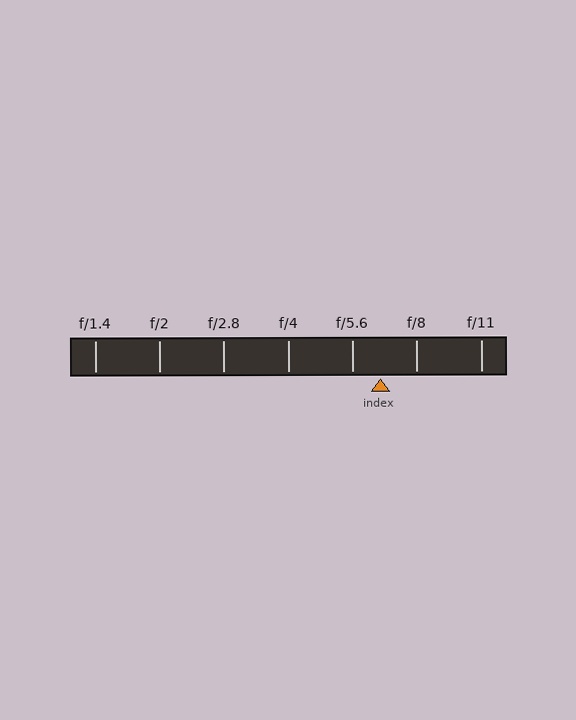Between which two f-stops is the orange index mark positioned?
The index mark is between f/5.6 and f/8.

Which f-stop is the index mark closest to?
The index mark is closest to f/5.6.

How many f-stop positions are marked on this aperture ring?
There are 7 f-stop positions marked.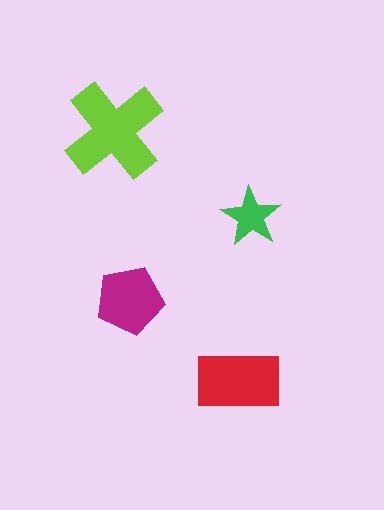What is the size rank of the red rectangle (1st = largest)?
2nd.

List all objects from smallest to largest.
The green star, the magenta pentagon, the red rectangle, the lime cross.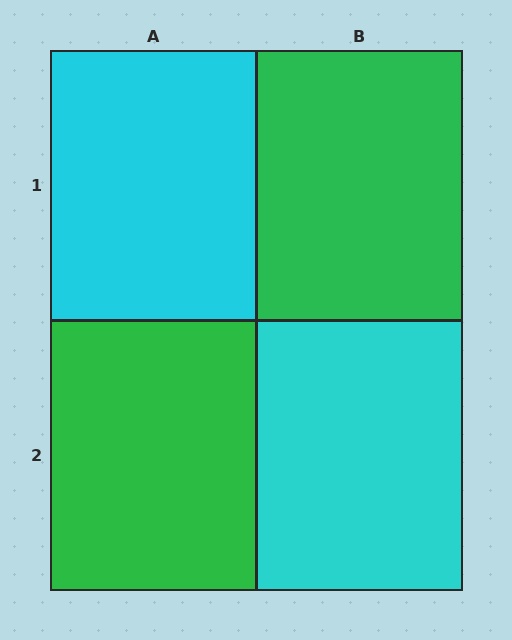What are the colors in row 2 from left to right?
Green, cyan.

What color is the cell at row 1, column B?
Green.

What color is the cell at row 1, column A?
Cyan.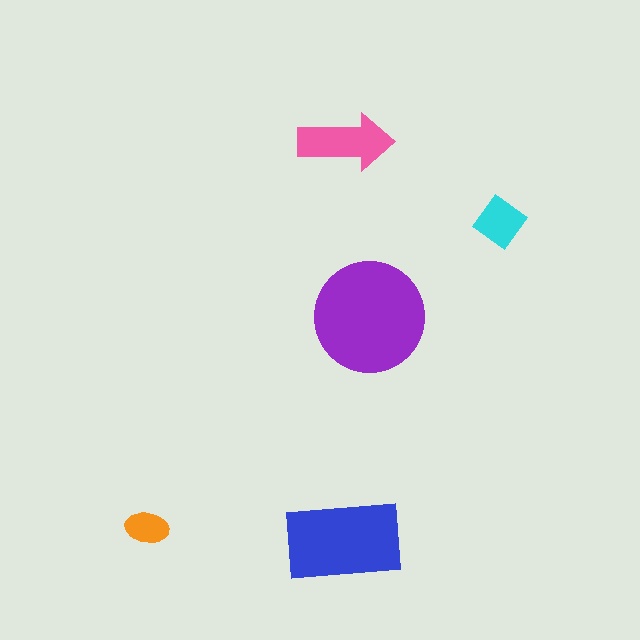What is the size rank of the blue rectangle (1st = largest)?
2nd.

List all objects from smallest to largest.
The orange ellipse, the cyan diamond, the pink arrow, the blue rectangle, the purple circle.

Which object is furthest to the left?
The orange ellipse is leftmost.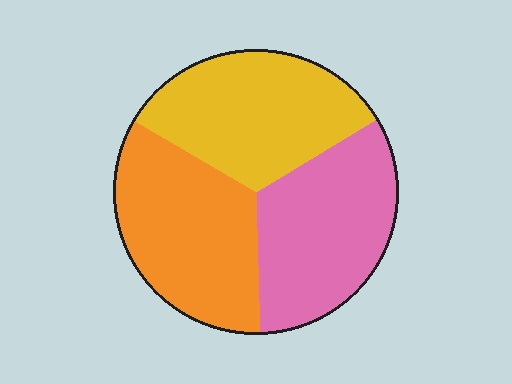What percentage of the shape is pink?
Pink covers roughly 35% of the shape.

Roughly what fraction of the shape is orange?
Orange takes up about one third (1/3) of the shape.